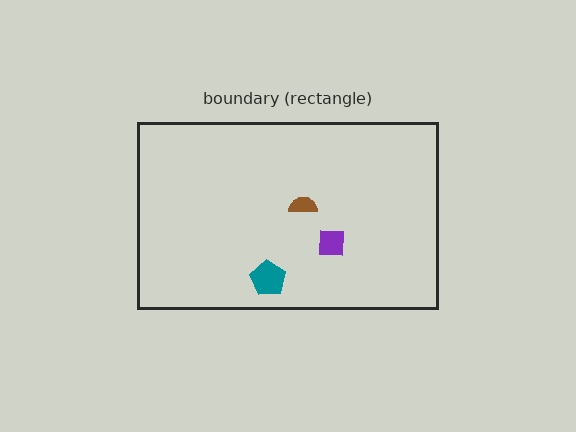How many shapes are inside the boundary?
3 inside, 0 outside.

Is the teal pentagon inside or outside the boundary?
Inside.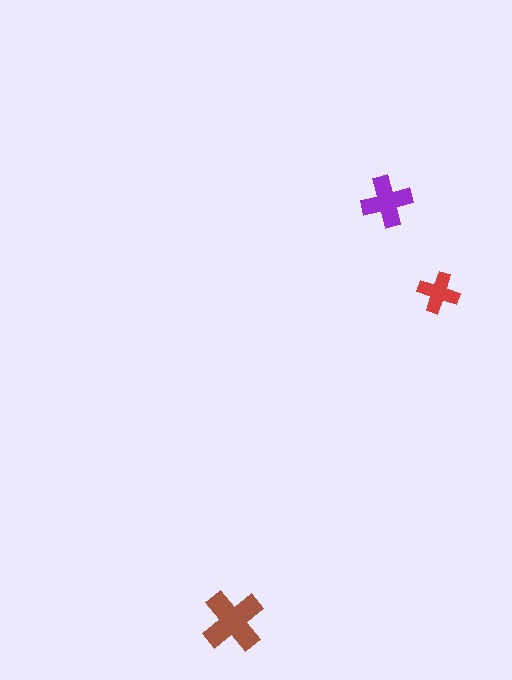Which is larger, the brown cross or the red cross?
The brown one.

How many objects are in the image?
There are 3 objects in the image.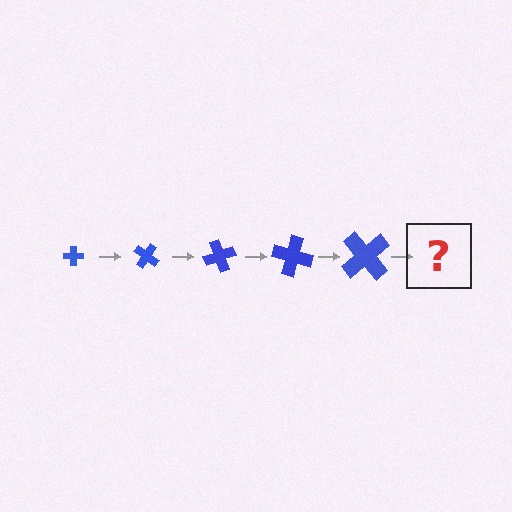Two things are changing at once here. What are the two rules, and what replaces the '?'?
The two rules are that the cross grows larger each step and it rotates 35 degrees each step. The '?' should be a cross, larger than the previous one and rotated 175 degrees from the start.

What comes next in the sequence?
The next element should be a cross, larger than the previous one and rotated 175 degrees from the start.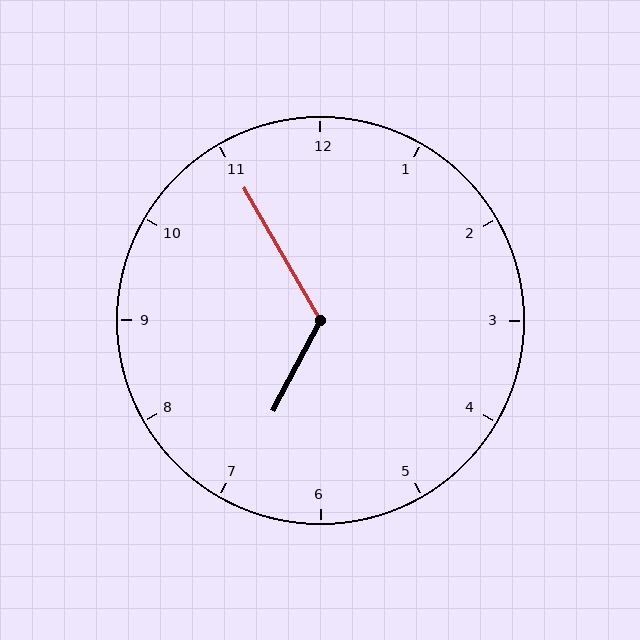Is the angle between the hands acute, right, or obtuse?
It is obtuse.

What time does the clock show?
6:55.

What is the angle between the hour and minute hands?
Approximately 122 degrees.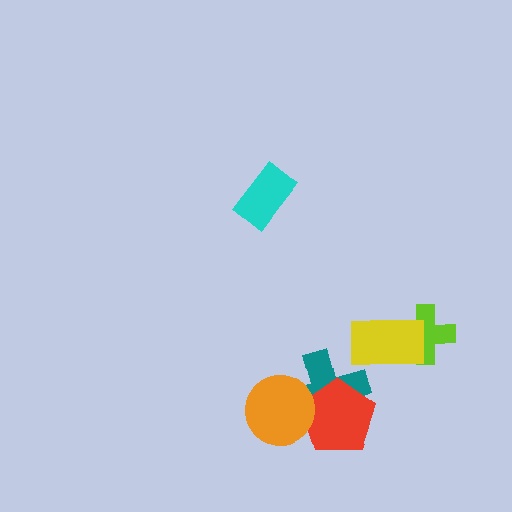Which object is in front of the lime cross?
The yellow rectangle is in front of the lime cross.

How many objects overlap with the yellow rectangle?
1 object overlaps with the yellow rectangle.